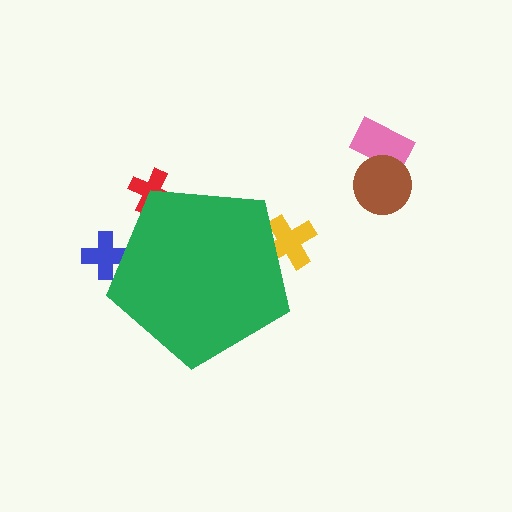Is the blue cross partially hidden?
Yes, the blue cross is partially hidden behind the green pentagon.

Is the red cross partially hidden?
Yes, the red cross is partially hidden behind the green pentagon.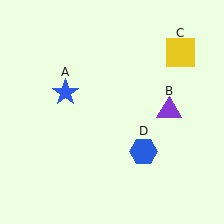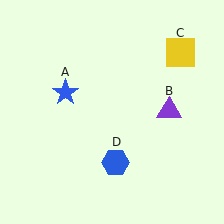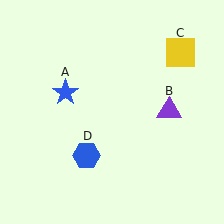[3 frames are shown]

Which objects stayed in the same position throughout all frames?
Blue star (object A) and purple triangle (object B) and yellow square (object C) remained stationary.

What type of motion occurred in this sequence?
The blue hexagon (object D) rotated clockwise around the center of the scene.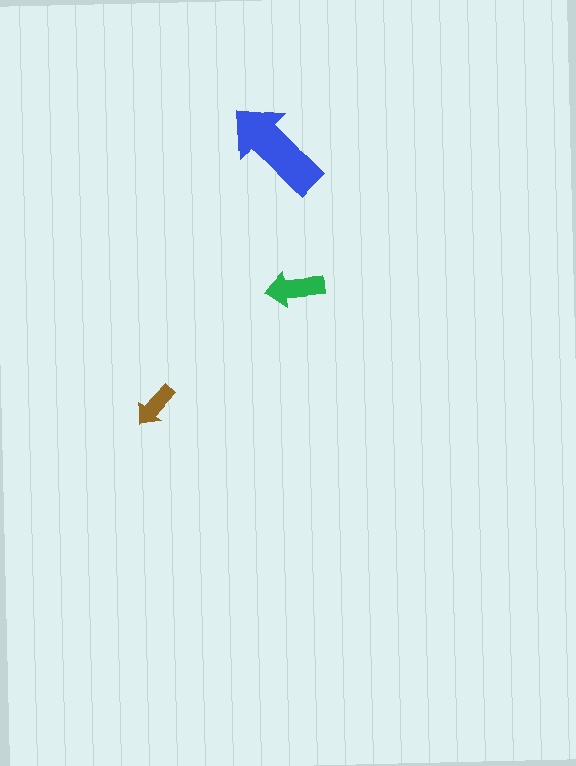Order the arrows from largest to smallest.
the blue one, the green one, the brown one.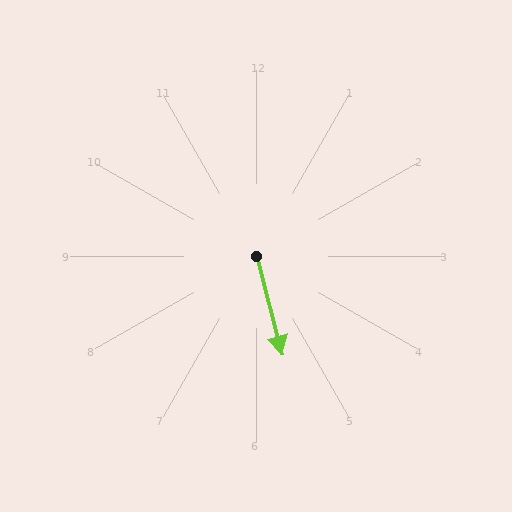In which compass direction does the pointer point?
South.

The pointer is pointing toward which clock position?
Roughly 6 o'clock.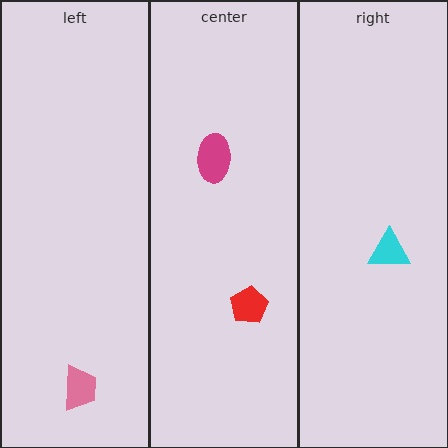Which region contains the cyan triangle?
The right region.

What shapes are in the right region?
The cyan triangle.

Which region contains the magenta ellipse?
The center region.